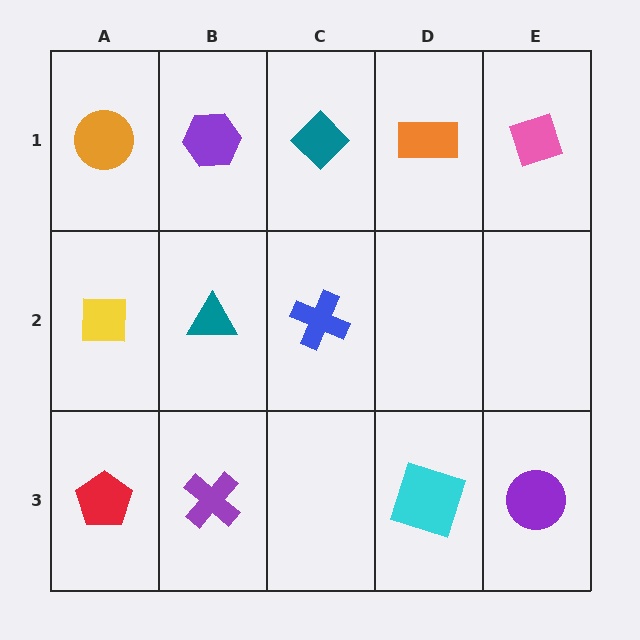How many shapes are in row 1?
5 shapes.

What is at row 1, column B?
A purple hexagon.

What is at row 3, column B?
A purple cross.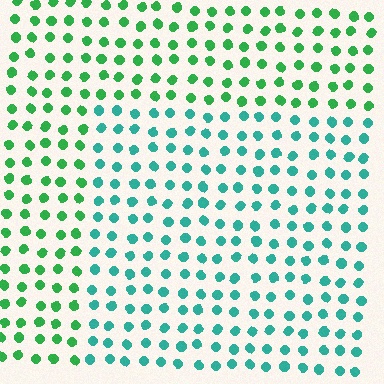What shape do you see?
I see a rectangle.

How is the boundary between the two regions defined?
The boundary is defined purely by a slight shift in hue (about 38 degrees). Spacing, size, and orientation are identical on both sides.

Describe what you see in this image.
The image is filled with small green elements in a uniform arrangement. A rectangle-shaped region is visible where the elements are tinted to a slightly different hue, forming a subtle color boundary.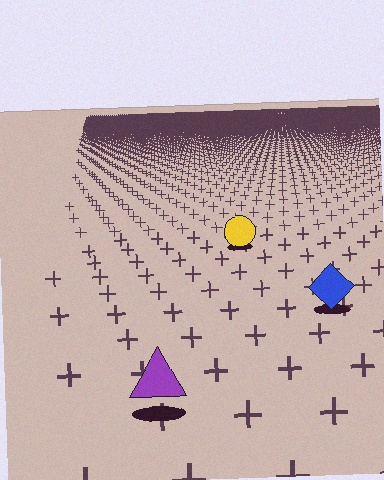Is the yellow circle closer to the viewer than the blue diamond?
No. The blue diamond is closer — you can tell from the texture gradient: the ground texture is coarser near it.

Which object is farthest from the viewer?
The yellow circle is farthest from the viewer. It appears smaller and the ground texture around it is denser.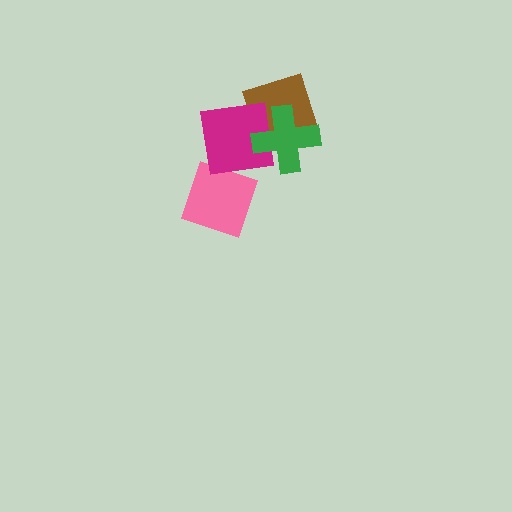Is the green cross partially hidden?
No, no other shape covers it.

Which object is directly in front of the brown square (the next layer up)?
The magenta square is directly in front of the brown square.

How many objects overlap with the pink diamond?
1 object overlaps with the pink diamond.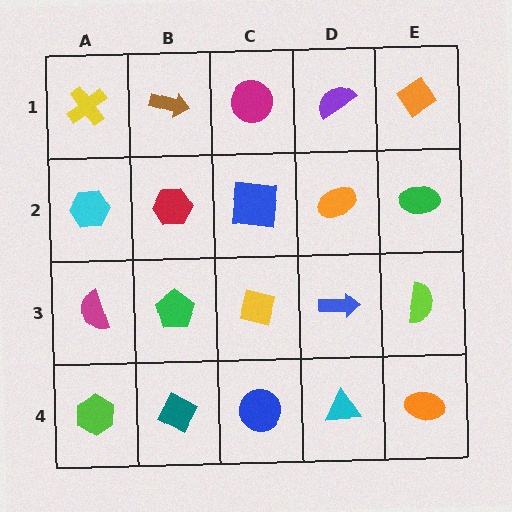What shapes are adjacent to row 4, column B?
A green pentagon (row 3, column B), a lime hexagon (row 4, column A), a blue circle (row 4, column C).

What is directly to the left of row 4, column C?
A teal diamond.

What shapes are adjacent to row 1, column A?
A cyan hexagon (row 2, column A), a brown arrow (row 1, column B).